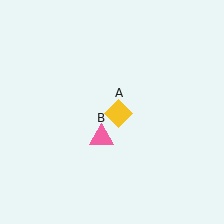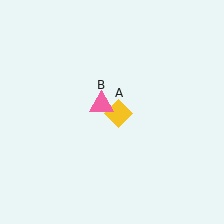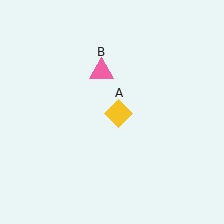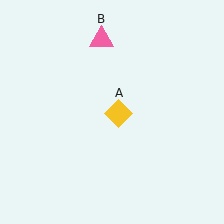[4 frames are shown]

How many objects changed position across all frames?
1 object changed position: pink triangle (object B).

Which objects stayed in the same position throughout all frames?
Yellow diamond (object A) remained stationary.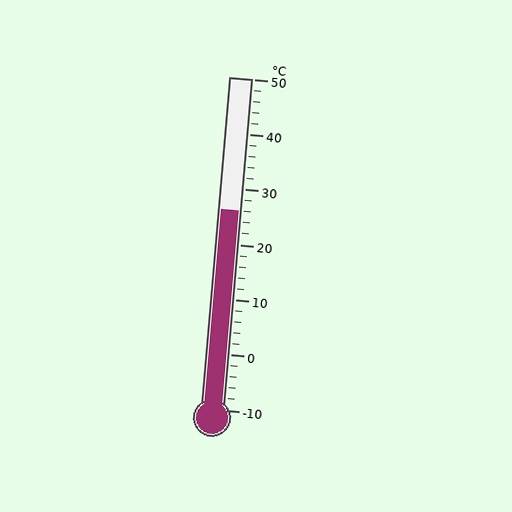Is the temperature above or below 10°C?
The temperature is above 10°C.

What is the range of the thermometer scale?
The thermometer scale ranges from -10°C to 50°C.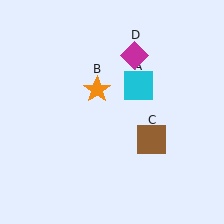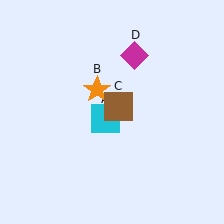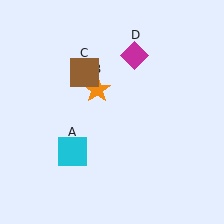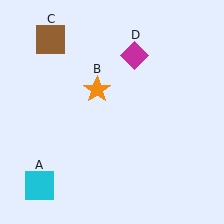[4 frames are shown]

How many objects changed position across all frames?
2 objects changed position: cyan square (object A), brown square (object C).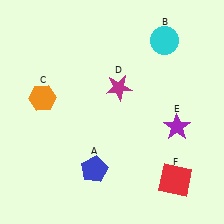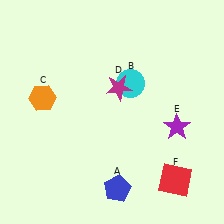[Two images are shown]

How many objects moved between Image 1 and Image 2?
2 objects moved between the two images.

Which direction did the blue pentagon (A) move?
The blue pentagon (A) moved right.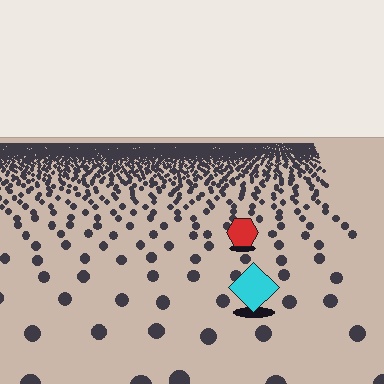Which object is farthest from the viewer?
The red hexagon is farthest from the viewer. It appears smaller and the ground texture around it is denser.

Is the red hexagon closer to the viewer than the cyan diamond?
No. The cyan diamond is closer — you can tell from the texture gradient: the ground texture is coarser near it.